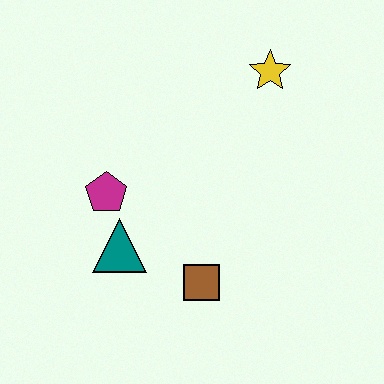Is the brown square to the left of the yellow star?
Yes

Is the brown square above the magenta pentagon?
No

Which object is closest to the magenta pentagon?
The teal triangle is closest to the magenta pentagon.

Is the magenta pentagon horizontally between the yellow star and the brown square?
No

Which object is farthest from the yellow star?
The teal triangle is farthest from the yellow star.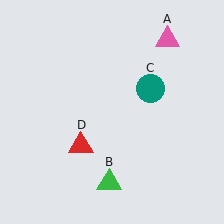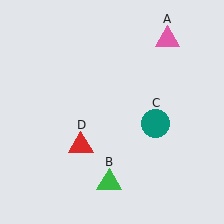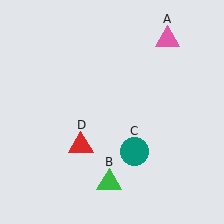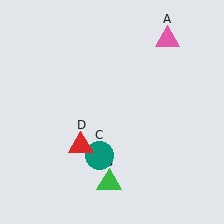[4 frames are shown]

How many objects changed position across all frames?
1 object changed position: teal circle (object C).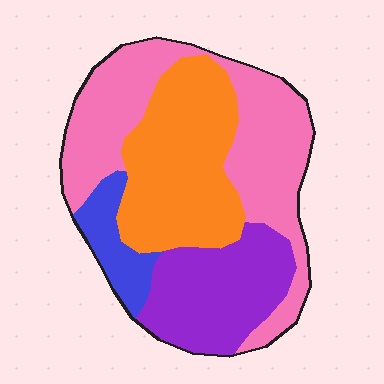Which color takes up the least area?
Blue, at roughly 10%.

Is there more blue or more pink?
Pink.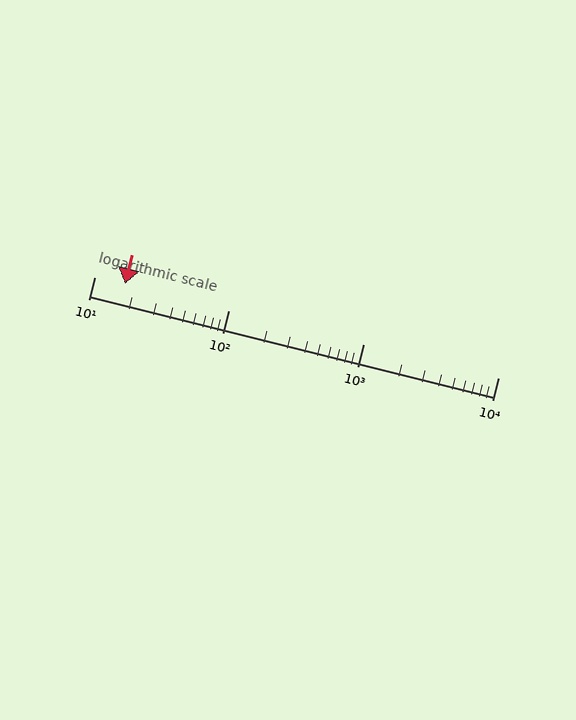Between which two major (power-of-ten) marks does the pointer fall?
The pointer is between 10 and 100.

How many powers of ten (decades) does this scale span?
The scale spans 3 decades, from 10 to 10000.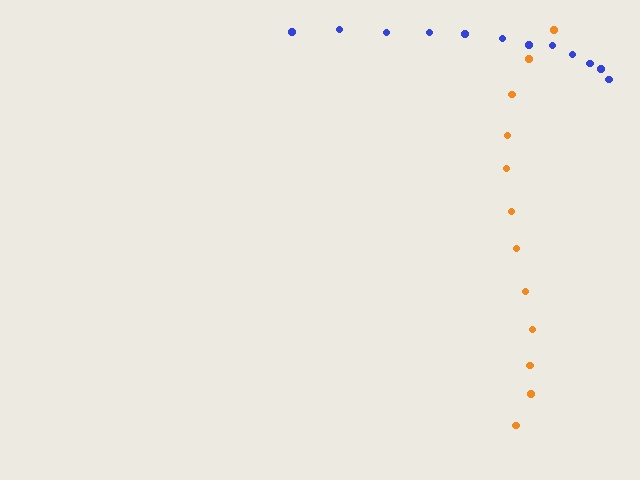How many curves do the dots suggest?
There are 2 distinct paths.